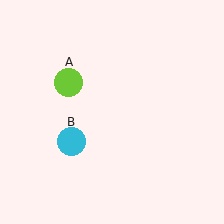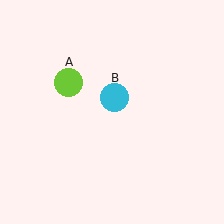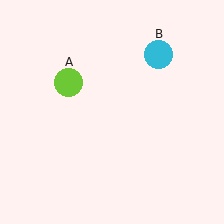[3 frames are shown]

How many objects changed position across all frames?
1 object changed position: cyan circle (object B).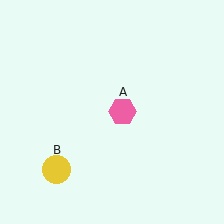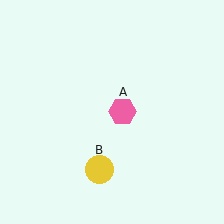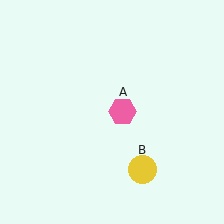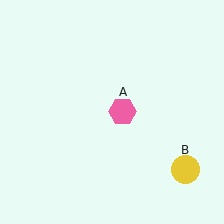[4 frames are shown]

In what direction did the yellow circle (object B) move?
The yellow circle (object B) moved right.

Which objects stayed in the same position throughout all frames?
Pink hexagon (object A) remained stationary.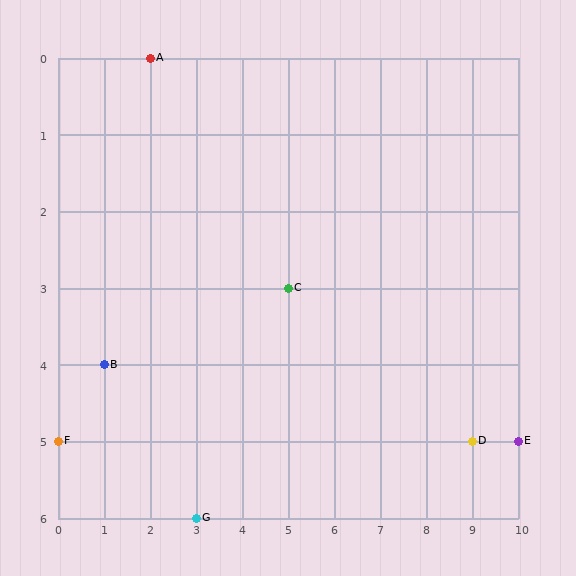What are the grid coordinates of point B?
Point B is at grid coordinates (1, 4).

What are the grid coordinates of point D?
Point D is at grid coordinates (9, 5).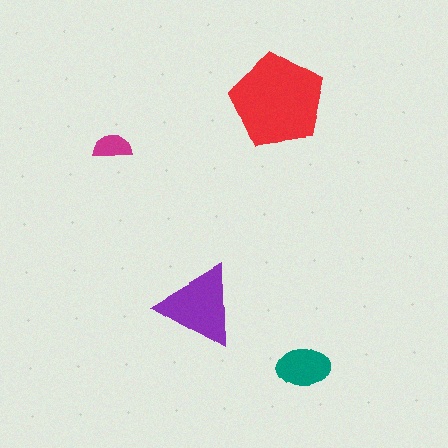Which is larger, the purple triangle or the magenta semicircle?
The purple triangle.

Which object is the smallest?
The magenta semicircle.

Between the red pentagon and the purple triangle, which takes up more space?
The red pentagon.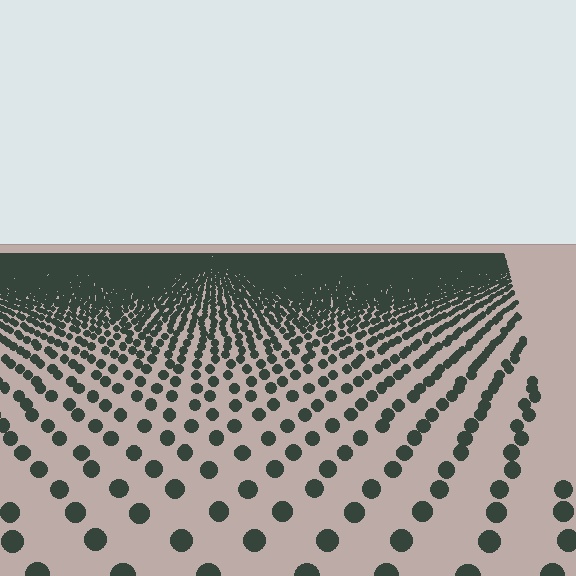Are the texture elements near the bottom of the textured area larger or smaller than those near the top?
Larger. Near the bottom, elements are closer to the viewer and appear at a bigger on-screen size.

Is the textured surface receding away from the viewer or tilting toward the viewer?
The surface is receding away from the viewer. Texture elements get smaller and denser toward the top.